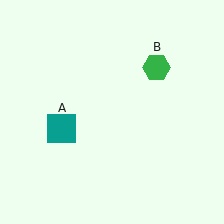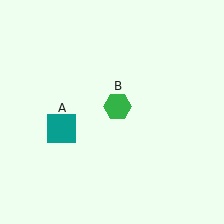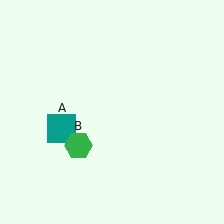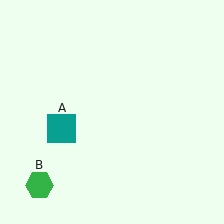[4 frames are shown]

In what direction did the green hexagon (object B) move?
The green hexagon (object B) moved down and to the left.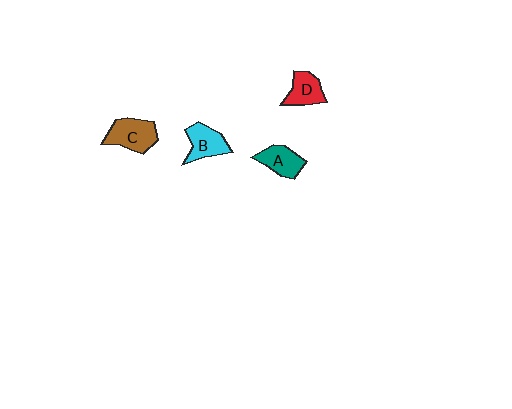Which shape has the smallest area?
Shape D (red).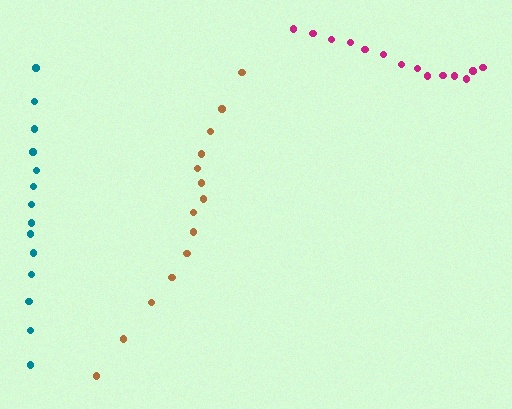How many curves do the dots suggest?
There are 3 distinct paths.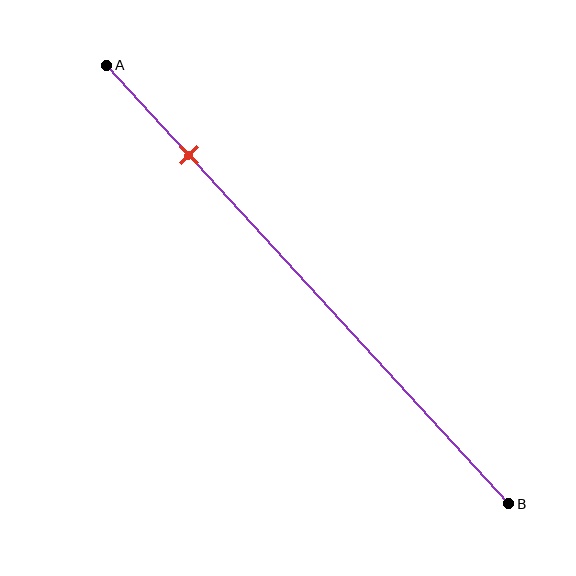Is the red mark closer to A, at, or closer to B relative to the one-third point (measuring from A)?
The red mark is closer to point A than the one-third point of segment AB.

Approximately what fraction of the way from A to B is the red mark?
The red mark is approximately 20% of the way from A to B.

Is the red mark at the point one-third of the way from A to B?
No, the mark is at about 20% from A, not at the 33% one-third point.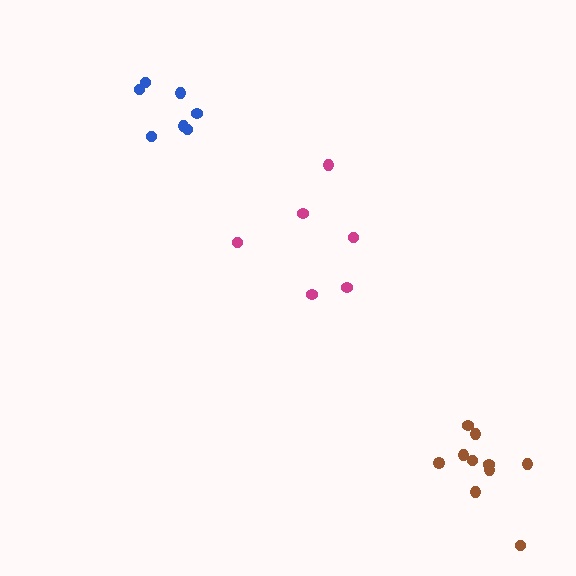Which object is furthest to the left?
The blue cluster is leftmost.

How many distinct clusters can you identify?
There are 3 distinct clusters.